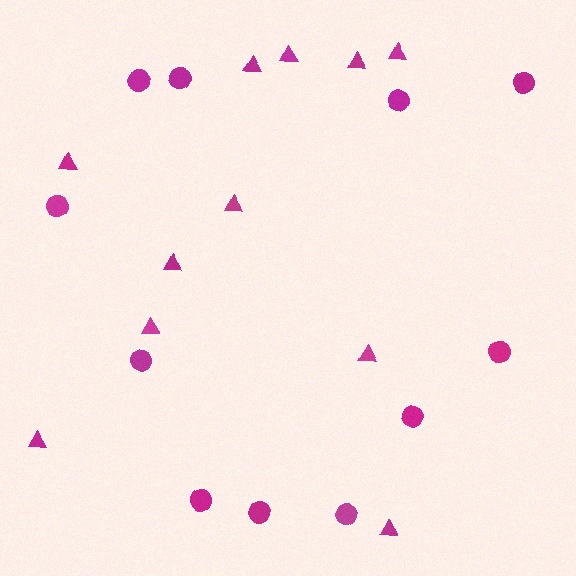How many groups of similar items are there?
There are 2 groups: one group of triangles (11) and one group of circles (11).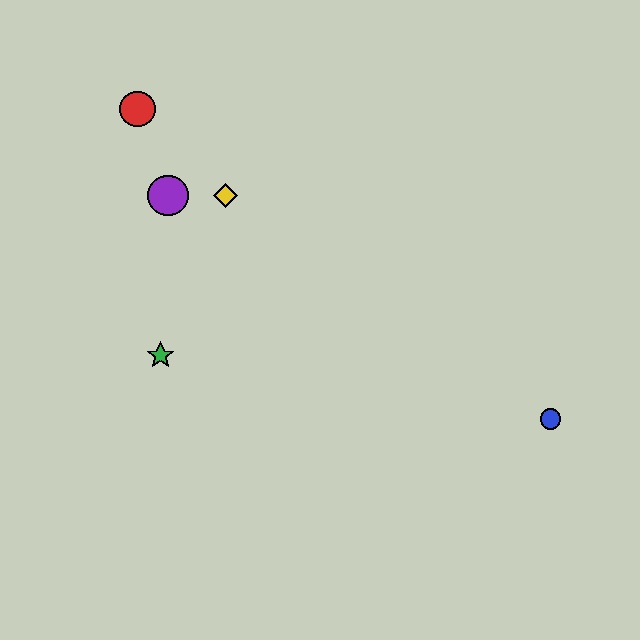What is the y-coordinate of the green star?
The green star is at y≈355.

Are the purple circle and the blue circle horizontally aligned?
No, the purple circle is at y≈196 and the blue circle is at y≈419.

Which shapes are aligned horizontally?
The yellow diamond, the purple circle are aligned horizontally.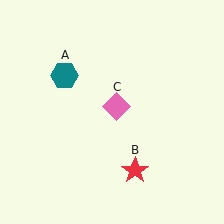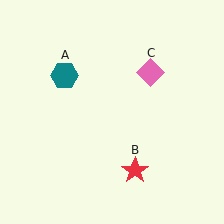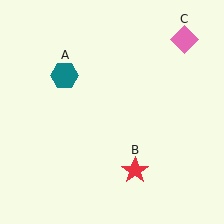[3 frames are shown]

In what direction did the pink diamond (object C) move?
The pink diamond (object C) moved up and to the right.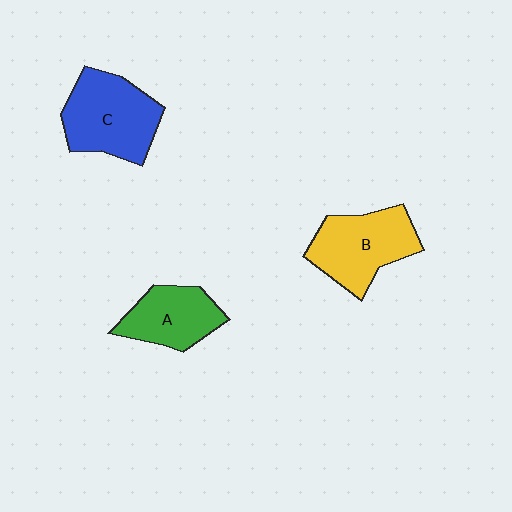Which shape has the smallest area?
Shape A (green).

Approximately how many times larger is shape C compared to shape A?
Approximately 1.4 times.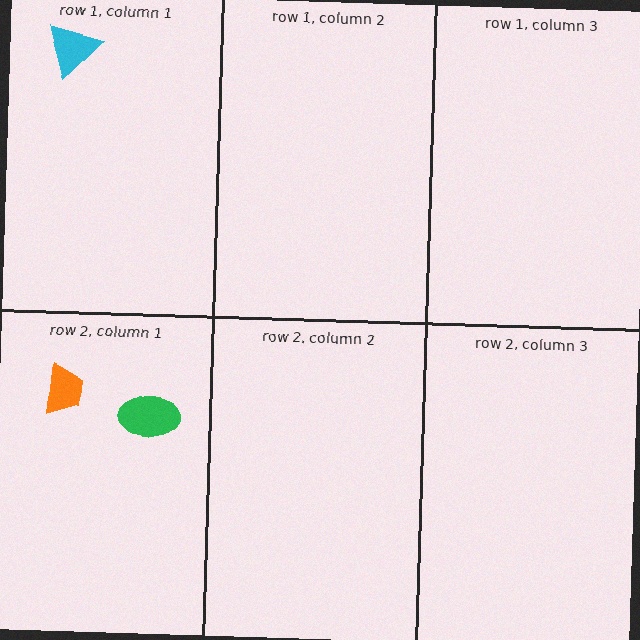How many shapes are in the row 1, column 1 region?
1.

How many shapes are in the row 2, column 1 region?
2.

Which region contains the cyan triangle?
The row 1, column 1 region.